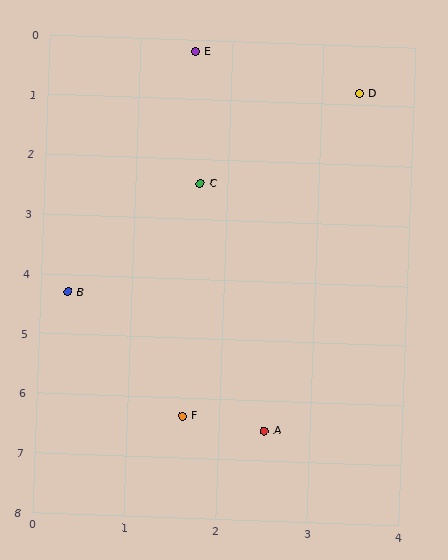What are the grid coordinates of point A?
Point A is at approximately (2.5, 6.5).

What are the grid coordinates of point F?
Point F is at approximately (1.6, 6.3).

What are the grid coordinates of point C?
Point C is at approximately (1.7, 2.4).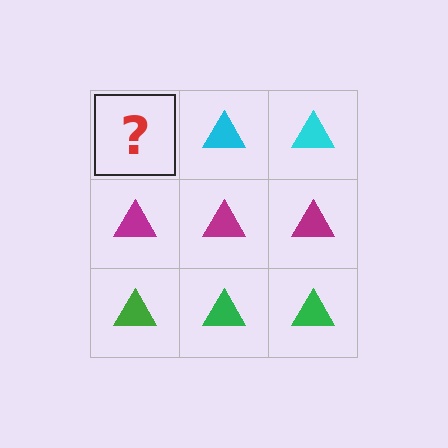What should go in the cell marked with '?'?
The missing cell should contain a cyan triangle.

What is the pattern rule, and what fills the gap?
The rule is that each row has a consistent color. The gap should be filled with a cyan triangle.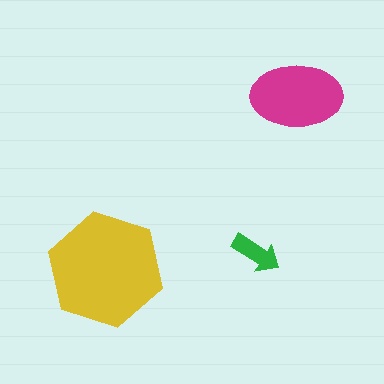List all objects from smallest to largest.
The green arrow, the magenta ellipse, the yellow hexagon.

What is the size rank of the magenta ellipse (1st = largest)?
2nd.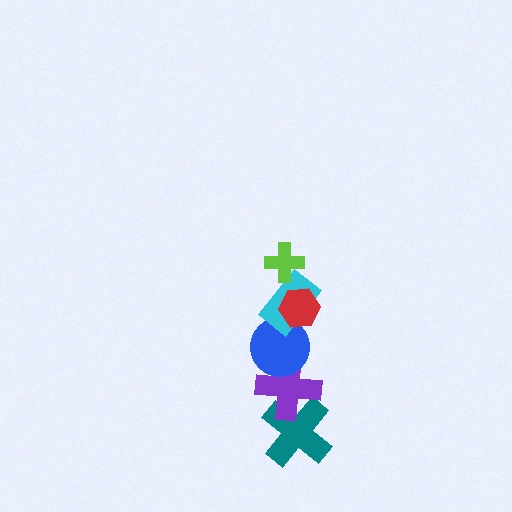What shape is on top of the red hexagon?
The lime cross is on top of the red hexagon.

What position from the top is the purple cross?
The purple cross is 5th from the top.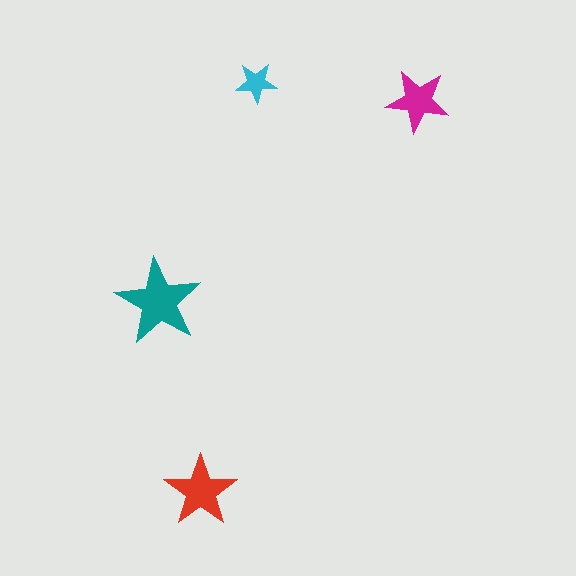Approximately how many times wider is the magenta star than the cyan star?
About 1.5 times wider.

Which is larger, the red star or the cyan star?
The red one.